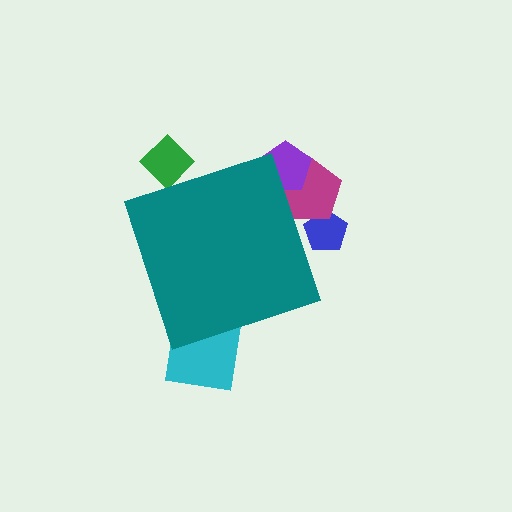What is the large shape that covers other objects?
A teal diamond.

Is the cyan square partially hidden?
Yes, the cyan square is partially hidden behind the teal diamond.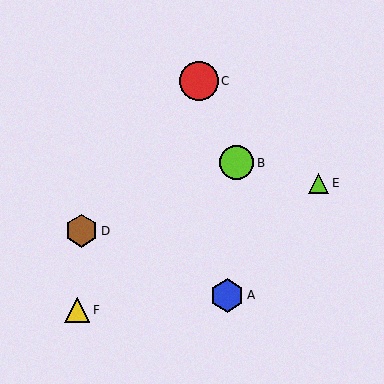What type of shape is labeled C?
Shape C is a red circle.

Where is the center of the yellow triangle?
The center of the yellow triangle is at (77, 310).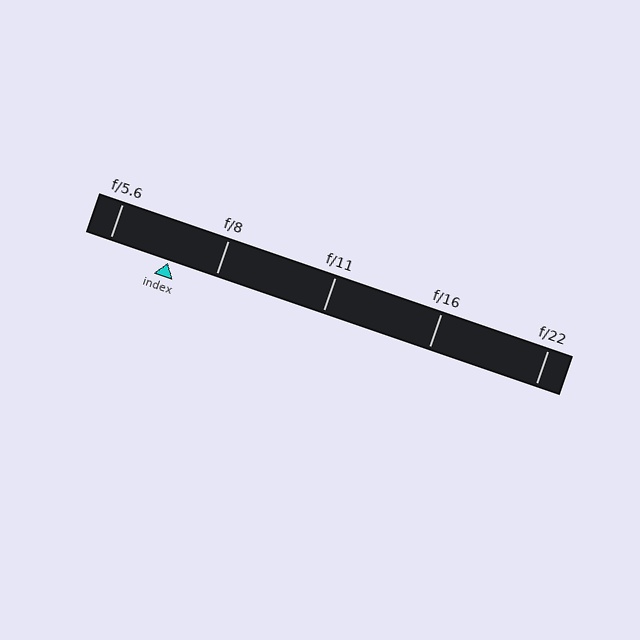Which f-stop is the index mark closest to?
The index mark is closest to f/8.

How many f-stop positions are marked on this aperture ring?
There are 5 f-stop positions marked.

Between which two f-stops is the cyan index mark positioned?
The index mark is between f/5.6 and f/8.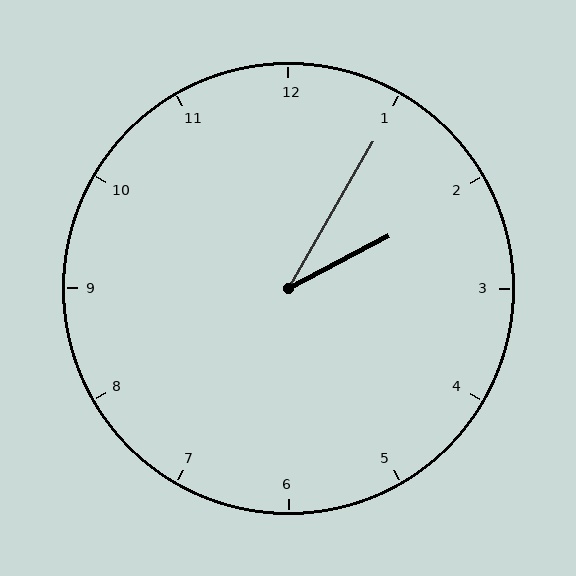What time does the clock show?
2:05.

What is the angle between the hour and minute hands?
Approximately 32 degrees.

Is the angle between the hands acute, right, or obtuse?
It is acute.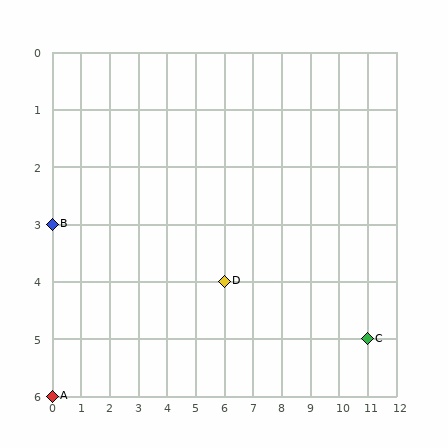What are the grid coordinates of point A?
Point A is at grid coordinates (0, 6).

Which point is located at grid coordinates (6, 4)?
Point D is at (6, 4).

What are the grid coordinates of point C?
Point C is at grid coordinates (11, 5).